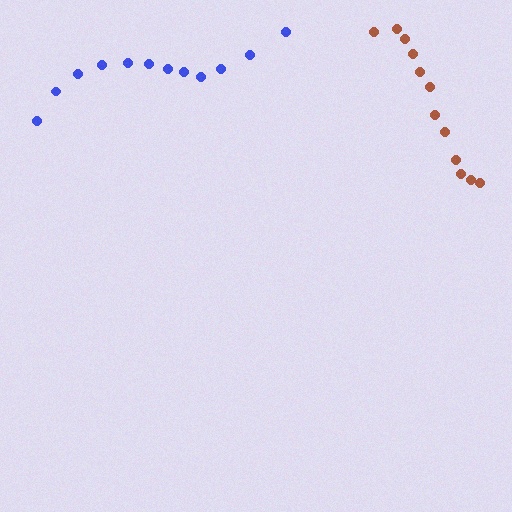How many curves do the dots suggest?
There are 2 distinct paths.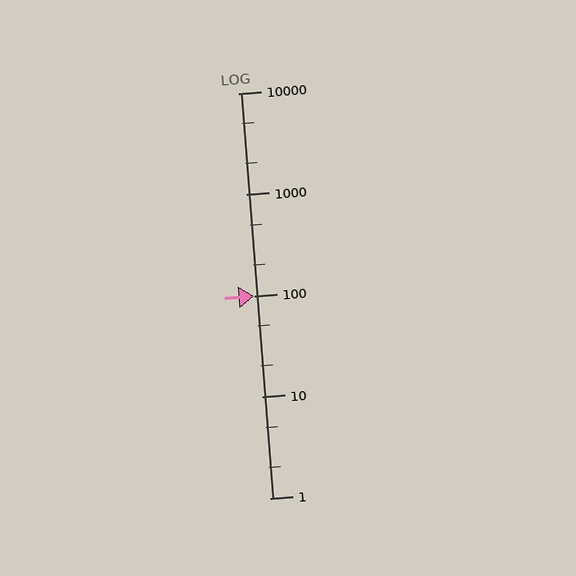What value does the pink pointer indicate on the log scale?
The pointer indicates approximately 100.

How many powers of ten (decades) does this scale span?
The scale spans 4 decades, from 1 to 10000.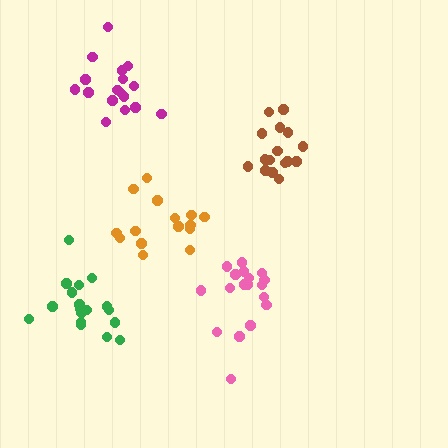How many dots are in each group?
Group 1: 17 dots, Group 2: 16 dots, Group 3: 18 dots, Group 4: 18 dots, Group 5: 16 dots (85 total).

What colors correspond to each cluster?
The clusters are colored: magenta, brown, pink, green, orange.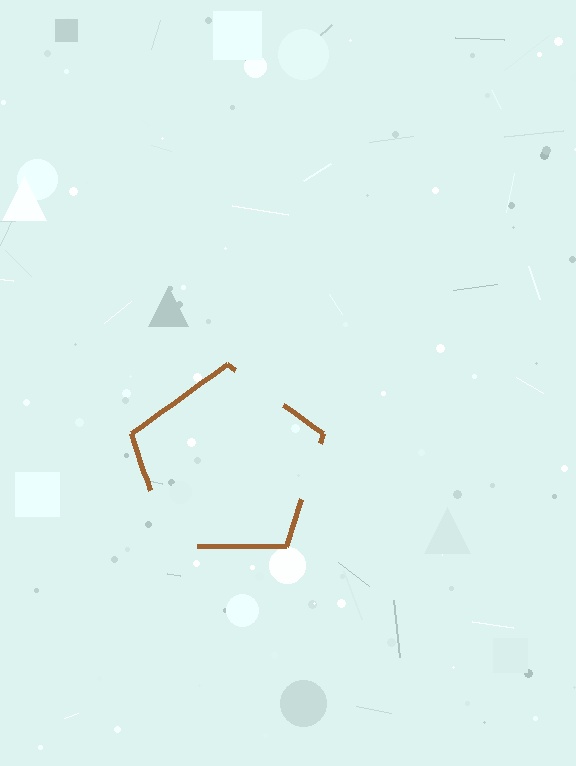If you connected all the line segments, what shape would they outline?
They would outline a pentagon.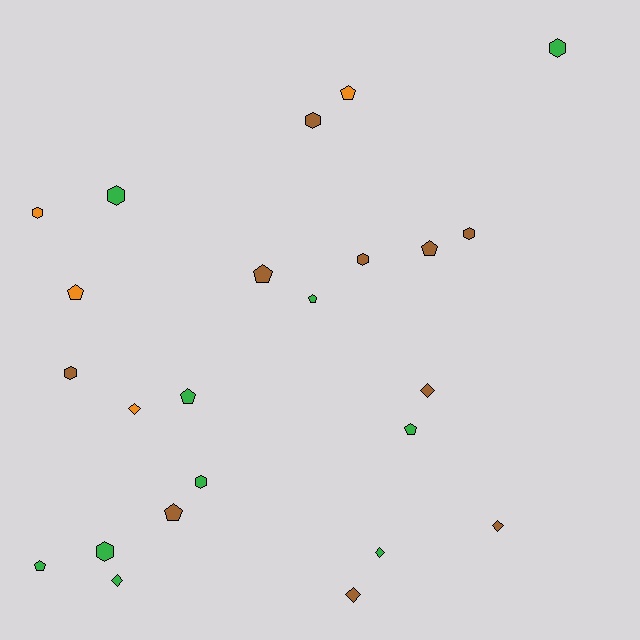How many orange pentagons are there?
There are 2 orange pentagons.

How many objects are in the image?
There are 24 objects.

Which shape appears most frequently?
Hexagon, with 9 objects.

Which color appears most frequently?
Brown, with 10 objects.